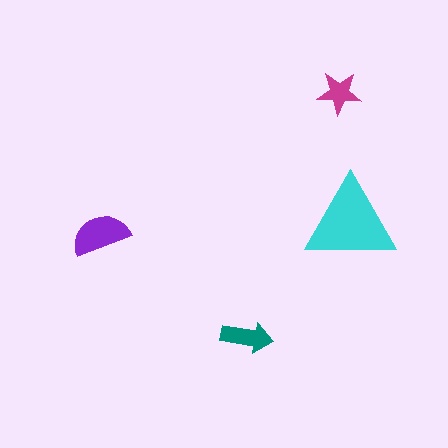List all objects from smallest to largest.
The magenta star, the teal arrow, the purple semicircle, the cyan triangle.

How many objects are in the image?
There are 4 objects in the image.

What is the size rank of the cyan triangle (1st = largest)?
1st.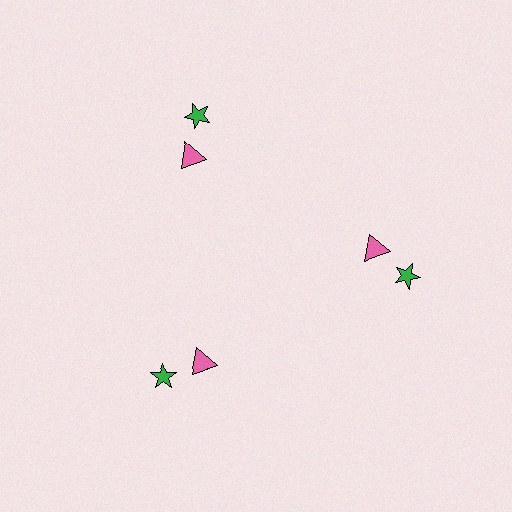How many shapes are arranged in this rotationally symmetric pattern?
There are 6 shapes, arranged in 3 groups of 2.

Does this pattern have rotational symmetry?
Yes, this pattern has 3-fold rotational symmetry. It looks the same after rotating 120 degrees around the center.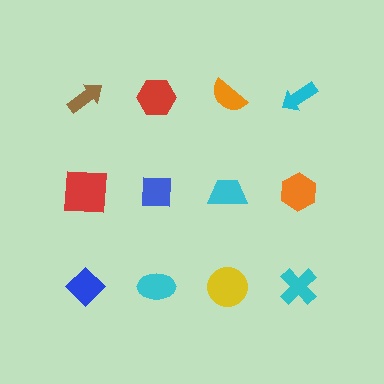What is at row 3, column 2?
A cyan ellipse.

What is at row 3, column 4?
A cyan cross.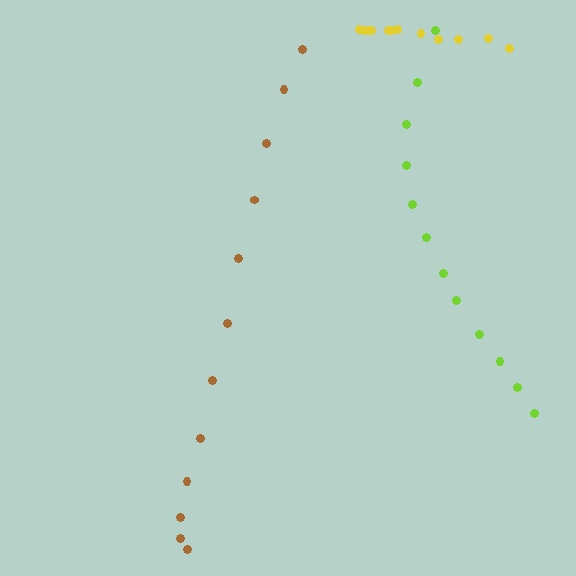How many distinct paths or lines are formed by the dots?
There are 3 distinct paths.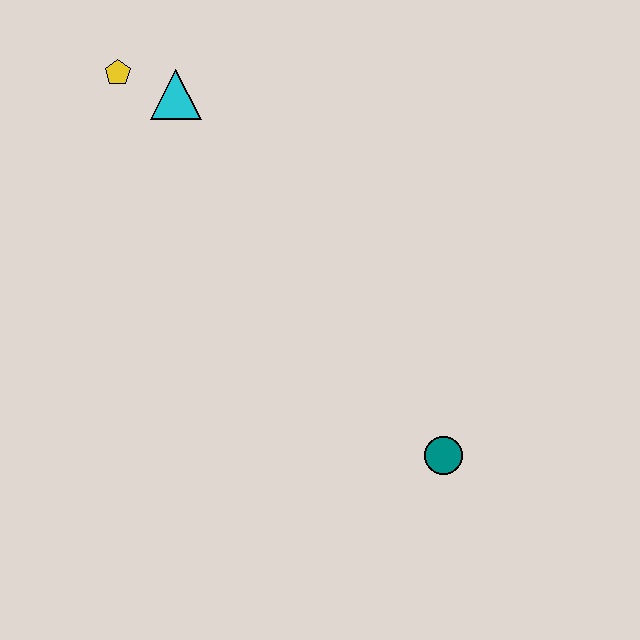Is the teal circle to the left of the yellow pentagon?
No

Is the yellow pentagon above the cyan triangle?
Yes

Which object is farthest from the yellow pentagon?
The teal circle is farthest from the yellow pentagon.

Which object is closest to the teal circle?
The cyan triangle is closest to the teal circle.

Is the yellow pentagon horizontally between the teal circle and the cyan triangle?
No